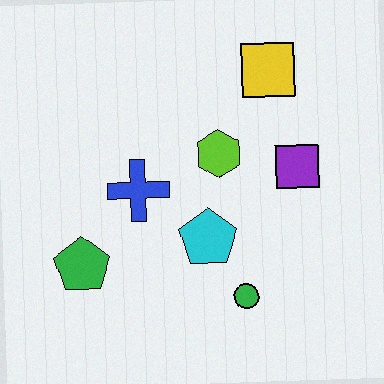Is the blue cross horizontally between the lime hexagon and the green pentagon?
Yes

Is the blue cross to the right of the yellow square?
No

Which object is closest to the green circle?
The cyan pentagon is closest to the green circle.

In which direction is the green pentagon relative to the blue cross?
The green pentagon is below the blue cross.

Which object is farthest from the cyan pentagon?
The yellow square is farthest from the cyan pentagon.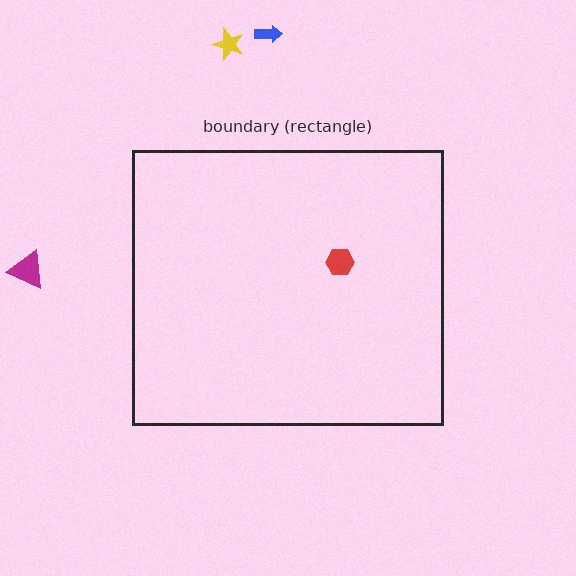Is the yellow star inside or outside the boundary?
Outside.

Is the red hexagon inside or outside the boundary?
Inside.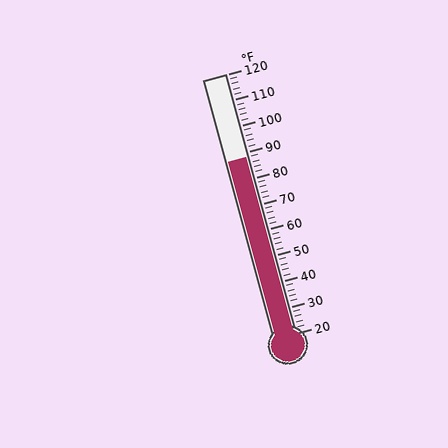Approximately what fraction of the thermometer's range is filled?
The thermometer is filled to approximately 70% of its range.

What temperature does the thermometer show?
The thermometer shows approximately 88°F.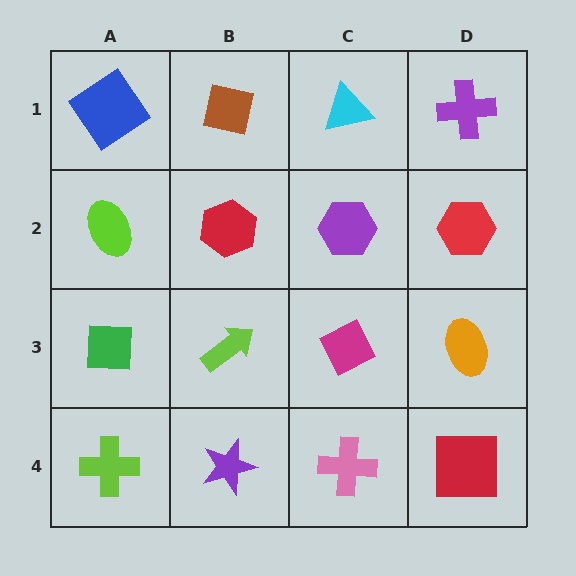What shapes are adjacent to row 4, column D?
An orange ellipse (row 3, column D), a pink cross (row 4, column C).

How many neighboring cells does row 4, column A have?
2.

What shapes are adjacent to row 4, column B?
A lime arrow (row 3, column B), a lime cross (row 4, column A), a pink cross (row 4, column C).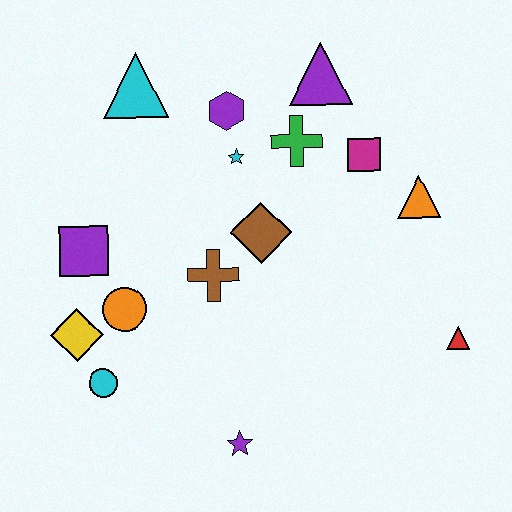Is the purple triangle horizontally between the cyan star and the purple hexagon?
No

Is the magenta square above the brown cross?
Yes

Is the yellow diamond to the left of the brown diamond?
Yes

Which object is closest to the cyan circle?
The yellow diamond is closest to the cyan circle.